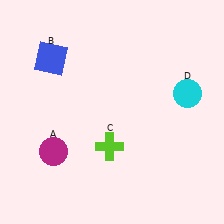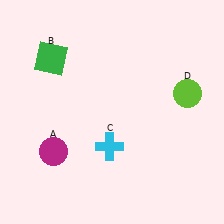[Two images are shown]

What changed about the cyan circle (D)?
In Image 1, D is cyan. In Image 2, it changed to lime.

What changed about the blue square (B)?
In Image 1, B is blue. In Image 2, it changed to green.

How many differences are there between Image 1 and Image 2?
There are 3 differences between the two images.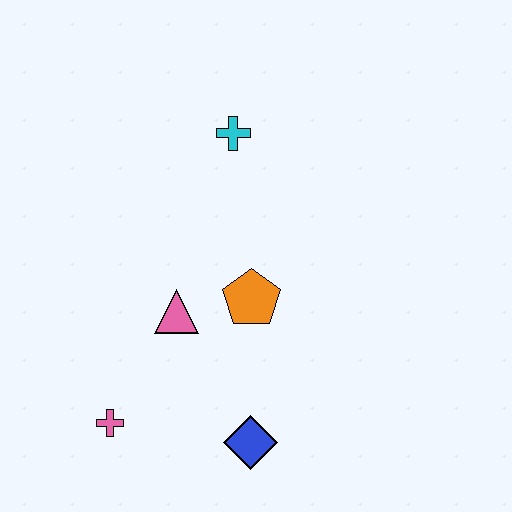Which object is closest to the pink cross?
The pink triangle is closest to the pink cross.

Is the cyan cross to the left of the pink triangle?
No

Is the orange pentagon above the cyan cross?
No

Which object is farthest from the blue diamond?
The cyan cross is farthest from the blue diamond.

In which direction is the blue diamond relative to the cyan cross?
The blue diamond is below the cyan cross.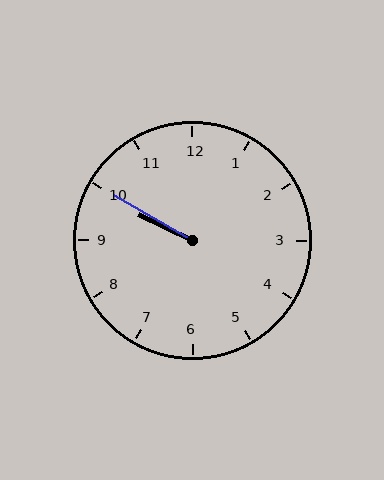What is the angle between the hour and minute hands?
Approximately 5 degrees.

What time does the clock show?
9:50.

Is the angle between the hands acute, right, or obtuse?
It is acute.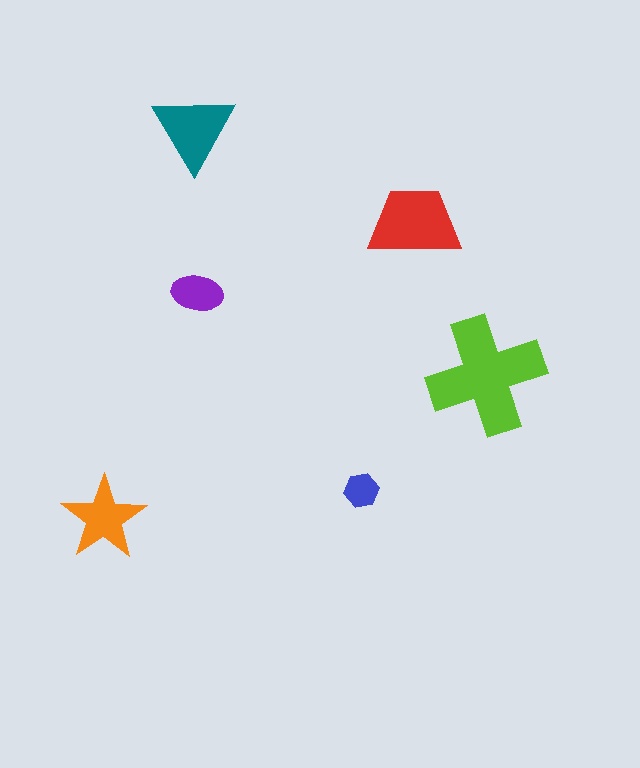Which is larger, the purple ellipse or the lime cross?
The lime cross.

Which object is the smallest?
The blue hexagon.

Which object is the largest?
The lime cross.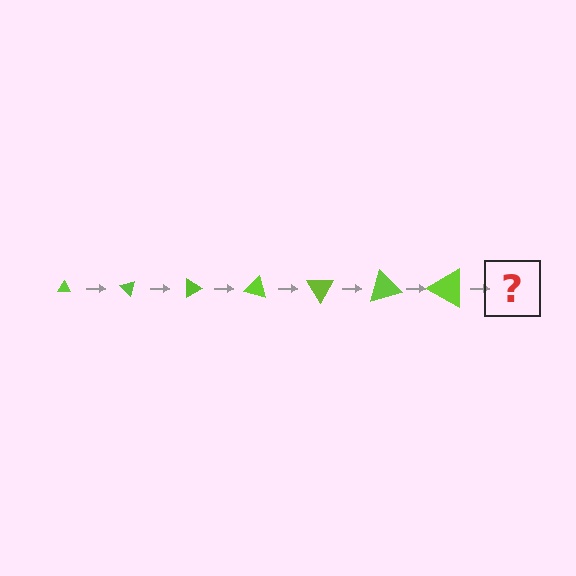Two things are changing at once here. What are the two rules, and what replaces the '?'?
The two rules are that the triangle grows larger each step and it rotates 45 degrees each step. The '?' should be a triangle, larger than the previous one and rotated 315 degrees from the start.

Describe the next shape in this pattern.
It should be a triangle, larger than the previous one and rotated 315 degrees from the start.